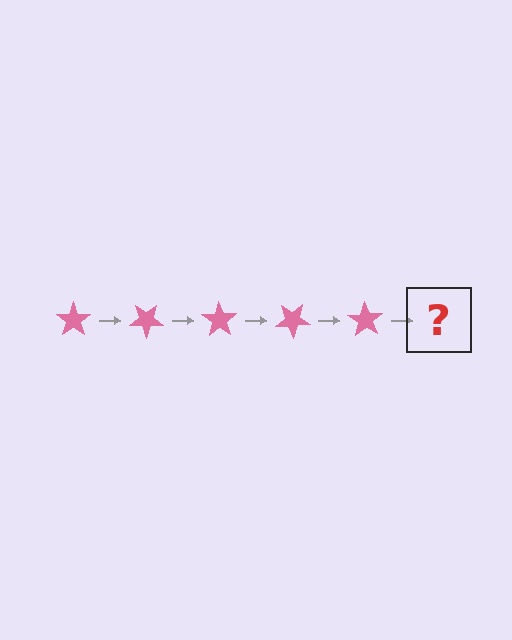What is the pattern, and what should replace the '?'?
The pattern is that the star rotates 35 degrees each step. The '?' should be a pink star rotated 175 degrees.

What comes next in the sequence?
The next element should be a pink star rotated 175 degrees.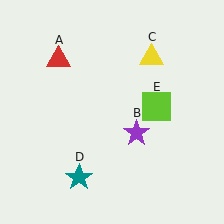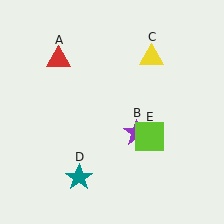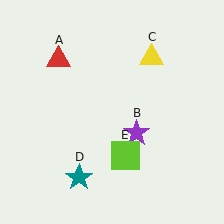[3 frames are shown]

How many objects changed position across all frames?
1 object changed position: lime square (object E).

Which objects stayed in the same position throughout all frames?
Red triangle (object A) and purple star (object B) and yellow triangle (object C) and teal star (object D) remained stationary.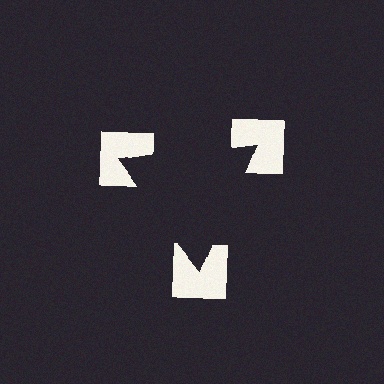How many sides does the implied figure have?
3 sides.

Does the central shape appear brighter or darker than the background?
It typically appears slightly darker than the background, even though no actual brightness change is drawn.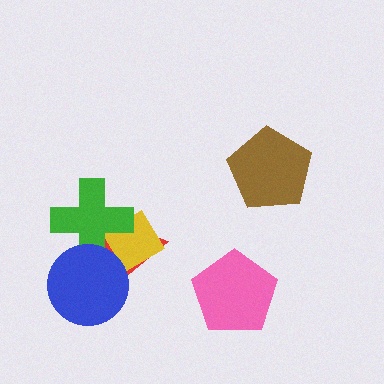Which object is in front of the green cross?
The blue circle is in front of the green cross.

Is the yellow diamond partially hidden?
Yes, it is partially covered by another shape.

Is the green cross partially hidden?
Yes, it is partially covered by another shape.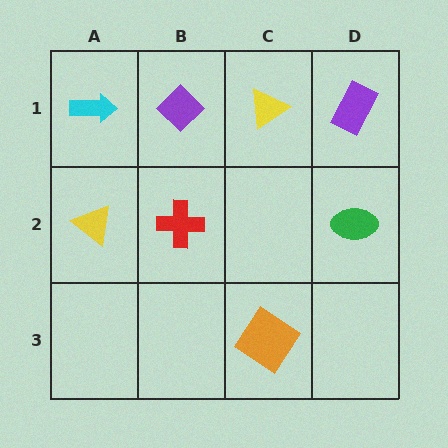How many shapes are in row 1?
4 shapes.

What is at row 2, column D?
A green ellipse.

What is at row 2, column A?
A yellow triangle.